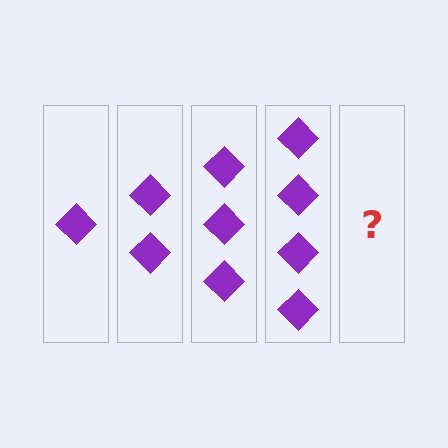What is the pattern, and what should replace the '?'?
The pattern is that each step adds one more diamond. The '?' should be 5 diamonds.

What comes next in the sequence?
The next element should be 5 diamonds.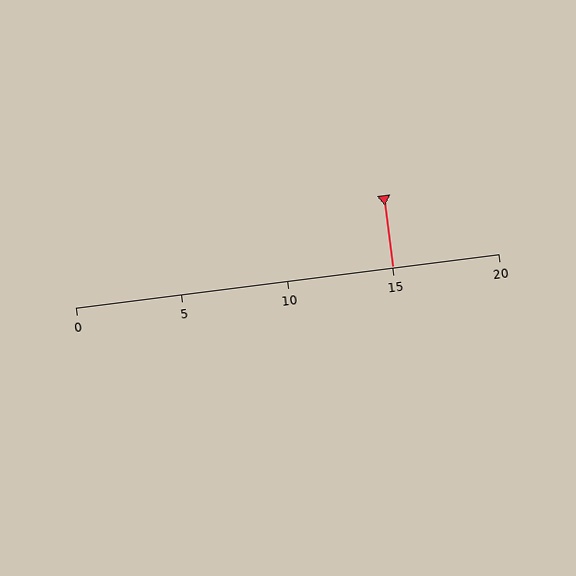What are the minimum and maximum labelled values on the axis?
The axis runs from 0 to 20.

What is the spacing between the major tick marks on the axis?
The major ticks are spaced 5 apart.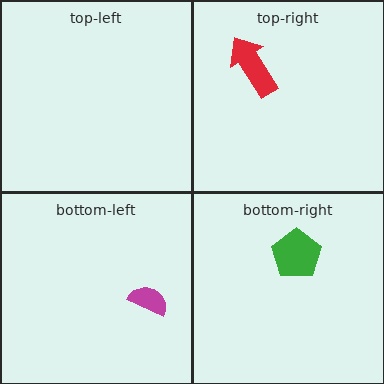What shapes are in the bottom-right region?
The green pentagon.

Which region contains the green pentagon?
The bottom-right region.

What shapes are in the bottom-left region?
The magenta semicircle.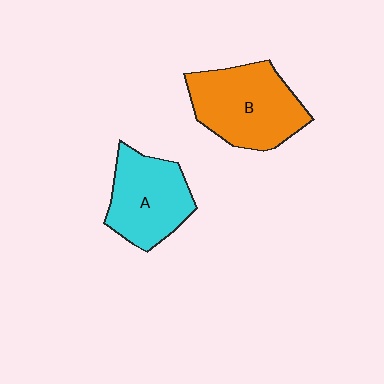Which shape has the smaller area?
Shape A (cyan).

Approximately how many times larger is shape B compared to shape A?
Approximately 1.2 times.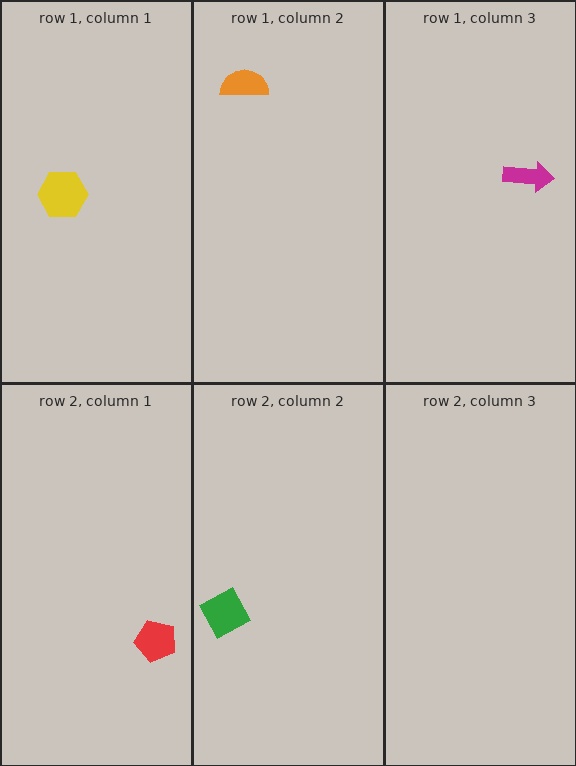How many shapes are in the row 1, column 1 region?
1.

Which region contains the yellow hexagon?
The row 1, column 1 region.